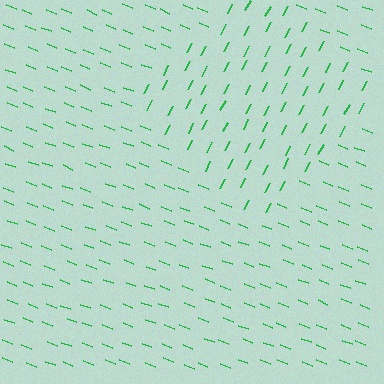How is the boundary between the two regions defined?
The boundary is defined purely by a change in line orientation (approximately 83 degrees difference). All lines are the same color and thickness.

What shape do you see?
I see a diamond.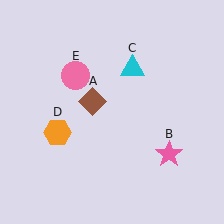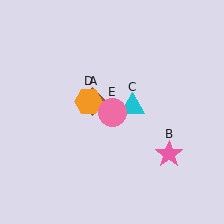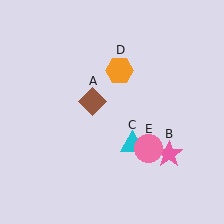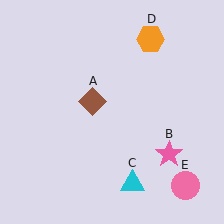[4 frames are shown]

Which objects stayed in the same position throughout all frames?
Brown diamond (object A) and pink star (object B) remained stationary.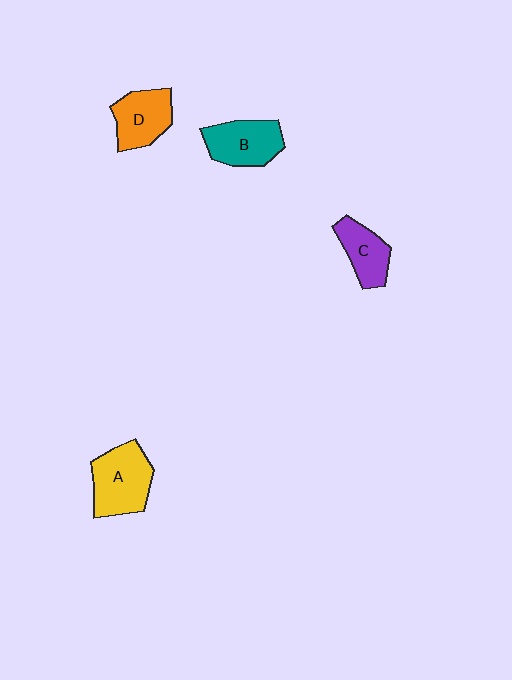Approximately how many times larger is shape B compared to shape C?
Approximately 1.3 times.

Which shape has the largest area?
Shape A (yellow).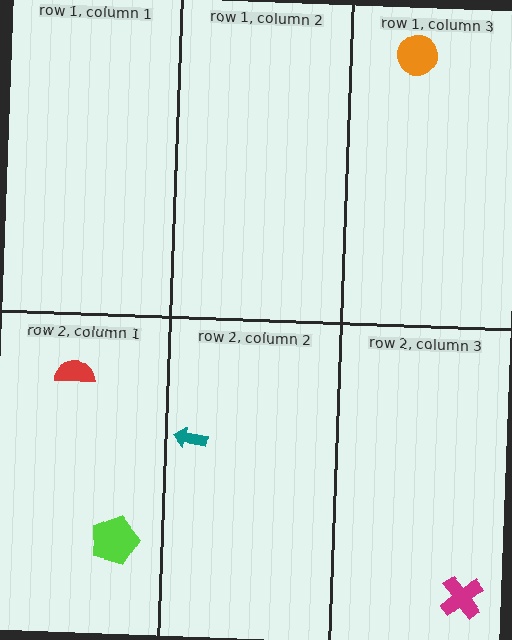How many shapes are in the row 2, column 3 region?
1.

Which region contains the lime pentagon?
The row 2, column 1 region.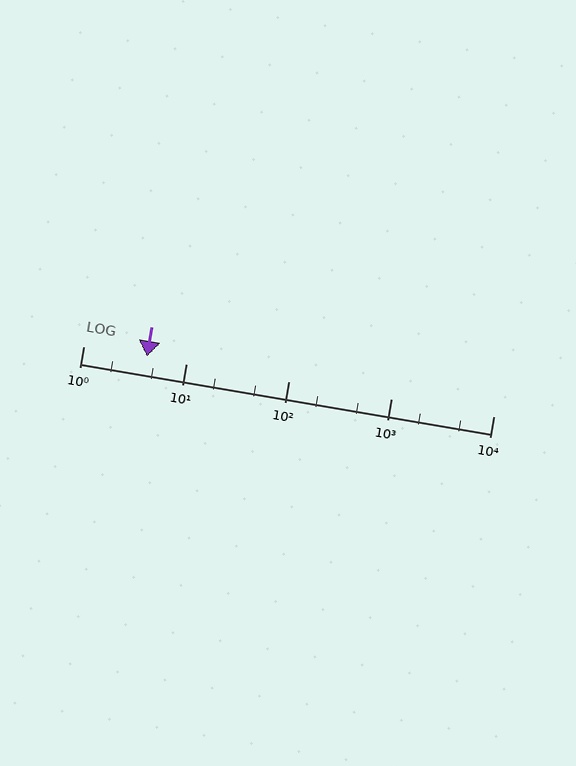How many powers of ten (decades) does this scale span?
The scale spans 4 decades, from 1 to 10000.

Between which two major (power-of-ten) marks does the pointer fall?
The pointer is between 1 and 10.